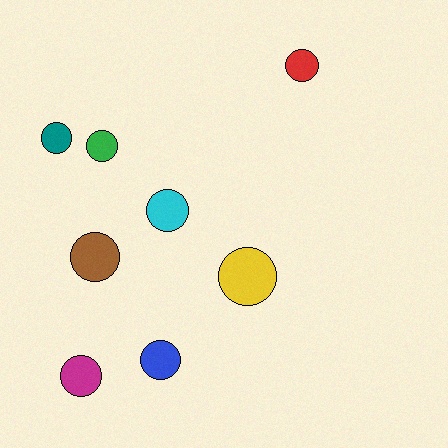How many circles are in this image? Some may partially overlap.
There are 8 circles.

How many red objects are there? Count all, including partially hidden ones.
There is 1 red object.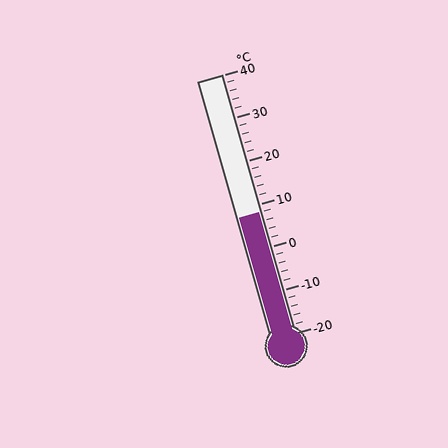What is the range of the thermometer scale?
The thermometer scale ranges from -20°C to 40°C.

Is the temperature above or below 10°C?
The temperature is below 10°C.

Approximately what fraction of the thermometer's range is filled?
The thermometer is filled to approximately 45% of its range.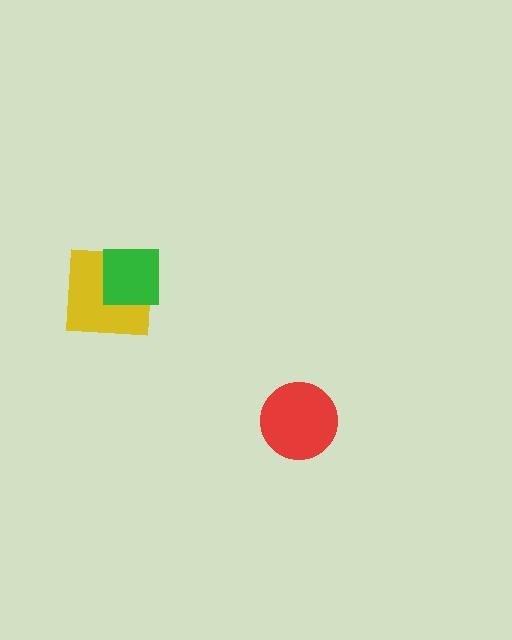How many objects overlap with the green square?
1 object overlaps with the green square.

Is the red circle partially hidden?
No, no other shape covers it.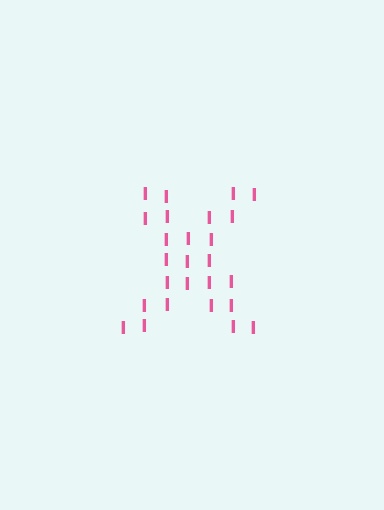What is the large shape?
The large shape is the letter X.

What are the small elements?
The small elements are letter I's.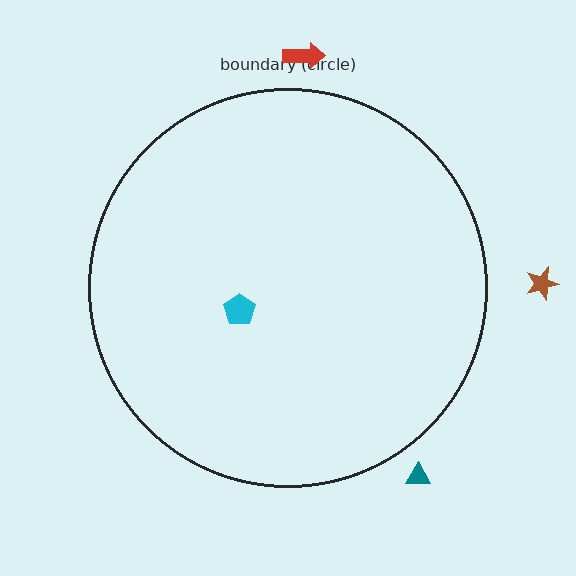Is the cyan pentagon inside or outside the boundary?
Inside.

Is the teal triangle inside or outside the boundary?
Outside.